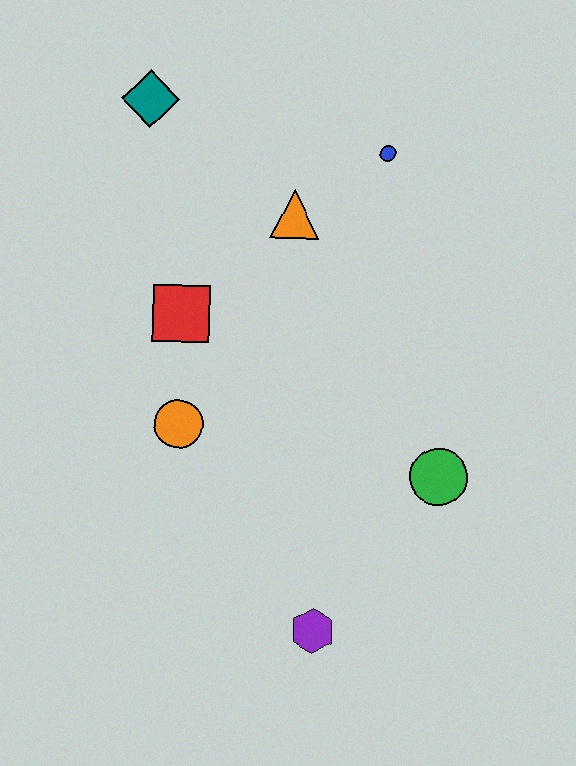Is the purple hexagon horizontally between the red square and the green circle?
Yes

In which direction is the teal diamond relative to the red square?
The teal diamond is above the red square.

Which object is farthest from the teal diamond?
The purple hexagon is farthest from the teal diamond.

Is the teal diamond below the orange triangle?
No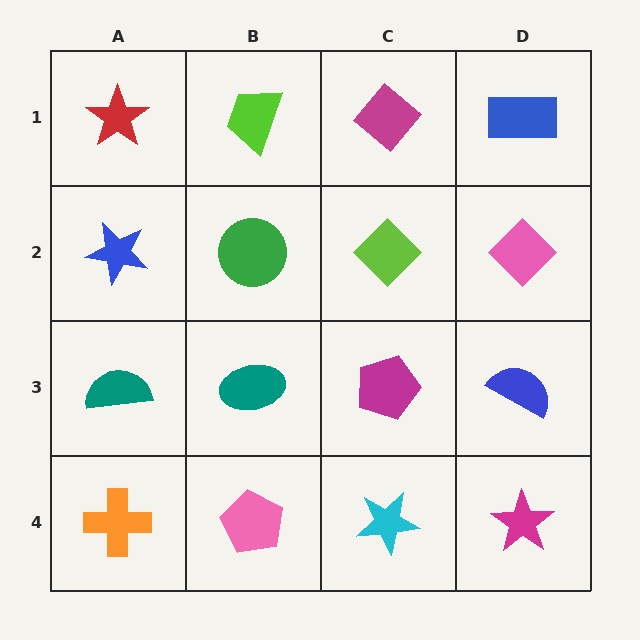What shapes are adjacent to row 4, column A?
A teal semicircle (row 3, column A), a pink pentagon (row 4, column B).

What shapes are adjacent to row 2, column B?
A lime trapezoid (row 1, column B), a teal ellipse (row 3, column B), a blue star (row 2, column A), a lime diamond (row 2, column C).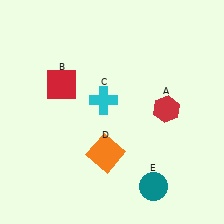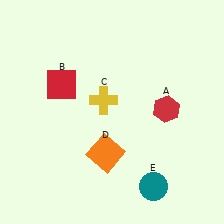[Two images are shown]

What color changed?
The cross (C) changed from cyan in Image 1 to yellow in Image 2.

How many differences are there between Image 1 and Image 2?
There is 1 difference between the two images.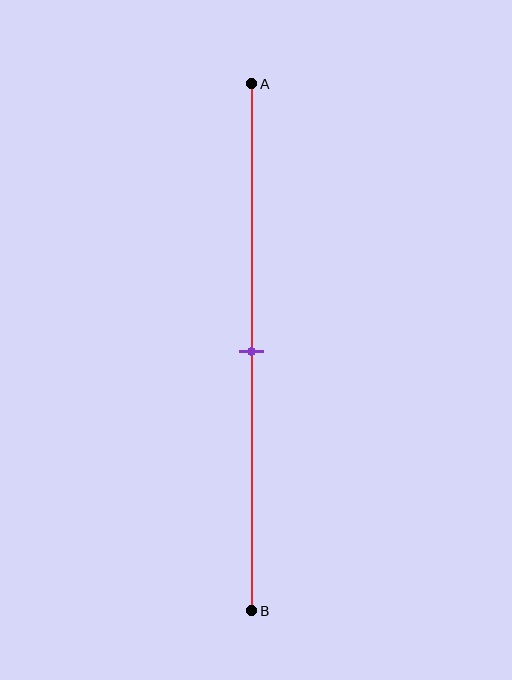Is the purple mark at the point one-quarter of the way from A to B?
No, the mark is at about 50% from A, not at the 25% one-quarter point.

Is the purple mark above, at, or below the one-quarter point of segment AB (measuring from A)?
The purple mark is below the one-quarter point of segment AB.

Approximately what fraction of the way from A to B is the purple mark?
The purple mark is approximately 50% of the way from A to B.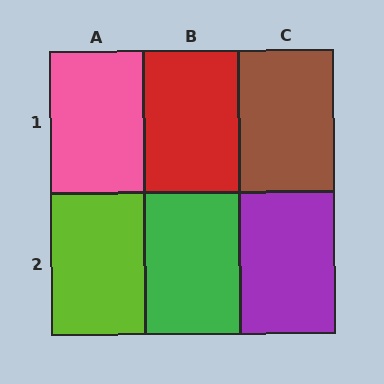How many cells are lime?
1 cell is lime.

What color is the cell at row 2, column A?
Lime.